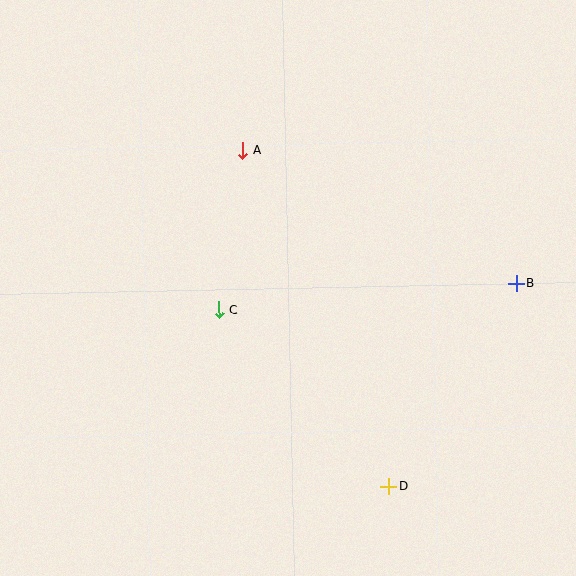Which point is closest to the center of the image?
Point C at (219, 310) is closest to the center.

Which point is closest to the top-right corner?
Point B is closest to the top-right corner.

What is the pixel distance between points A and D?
The distance between A and D is 367 pixels.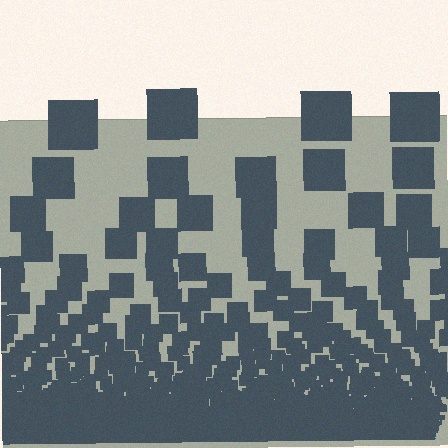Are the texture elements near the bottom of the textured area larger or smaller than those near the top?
Smaller. The gradient is inverted — elements near the bottom are smaller and denser.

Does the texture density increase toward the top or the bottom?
Density increases toward the bottom.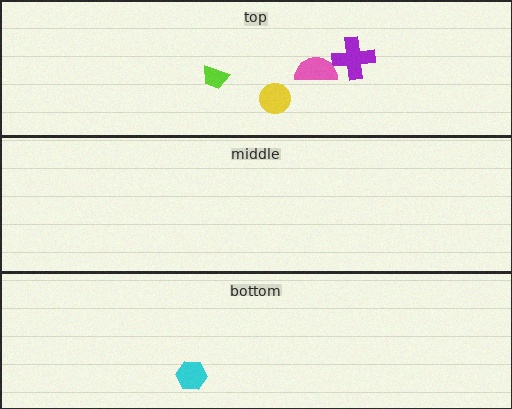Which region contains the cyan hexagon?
The bottom region.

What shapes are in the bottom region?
The cyan hexagon.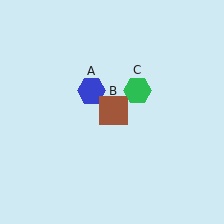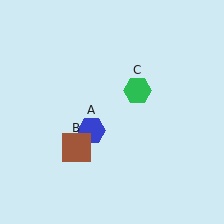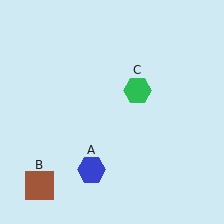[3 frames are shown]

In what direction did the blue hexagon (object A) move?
The blue hexagon (object A) moved down.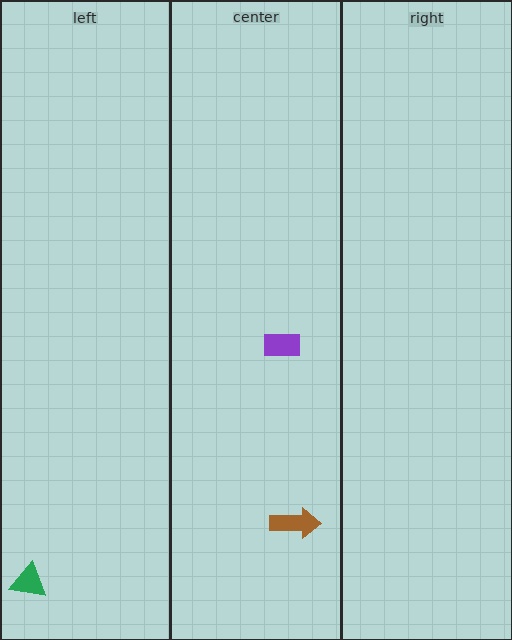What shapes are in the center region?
The brown arrow, the purple rectangle.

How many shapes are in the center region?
2.